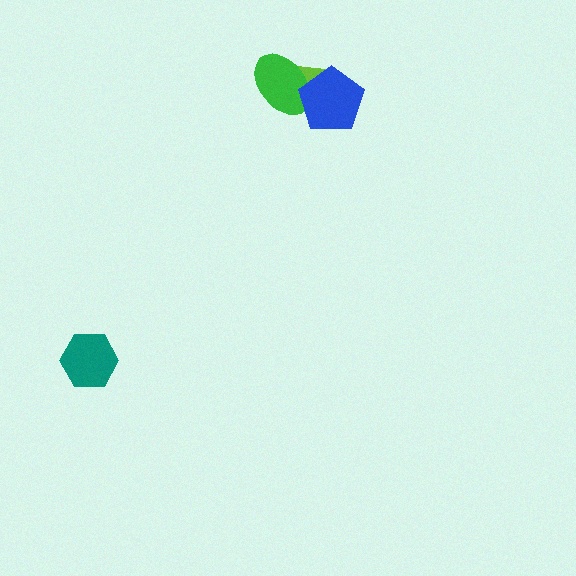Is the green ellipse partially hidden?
Yes, it is partially covered by another shape.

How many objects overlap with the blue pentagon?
2 objects overlap with the blue pentagon.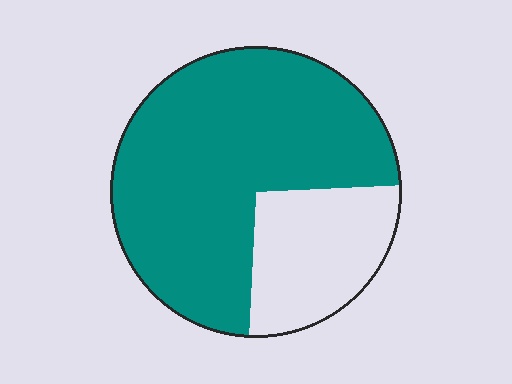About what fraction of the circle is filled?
About three quarters (3/4).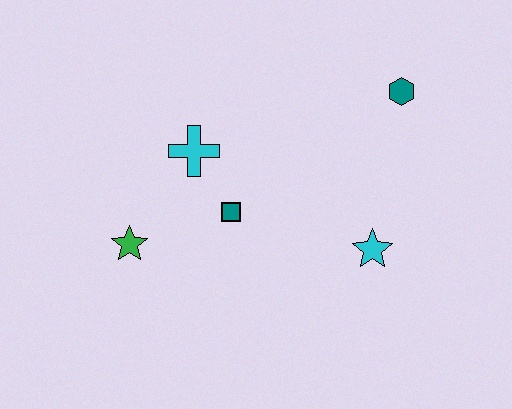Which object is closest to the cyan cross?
The teal square is closest to the cyan cross.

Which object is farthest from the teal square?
The teal hexagon is farthest from the teal square.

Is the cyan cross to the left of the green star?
No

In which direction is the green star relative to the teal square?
The green star is to the left of the teal square.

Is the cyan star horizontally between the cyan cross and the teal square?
No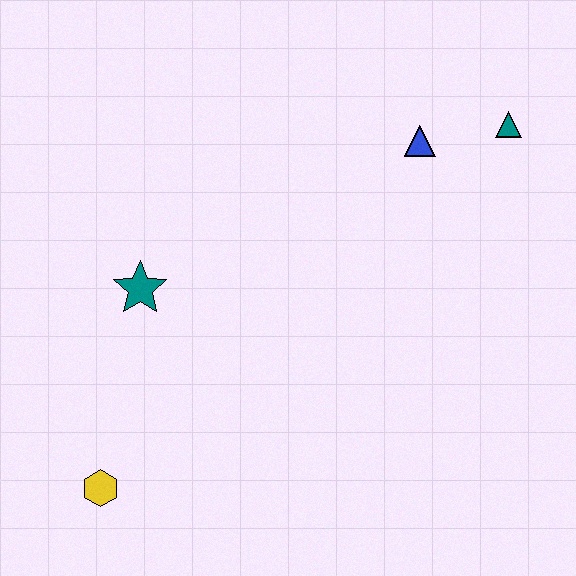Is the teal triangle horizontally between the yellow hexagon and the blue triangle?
No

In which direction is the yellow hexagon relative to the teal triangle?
The yellow hexagon is to the left of the teal triangle.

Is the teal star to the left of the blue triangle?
Yes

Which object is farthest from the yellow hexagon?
The teal triangle is farthest from the yellow hexagon.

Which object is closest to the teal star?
The yellow hexagon is closest to the teal star.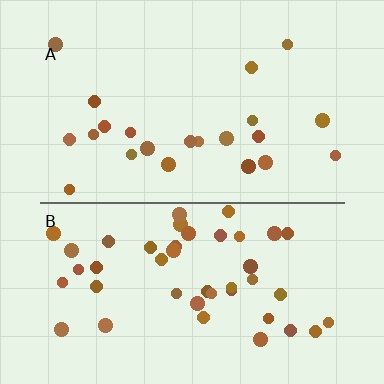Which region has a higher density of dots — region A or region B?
B (the bottom).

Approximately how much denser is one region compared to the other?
Approximately 2.0× — region B over region A.